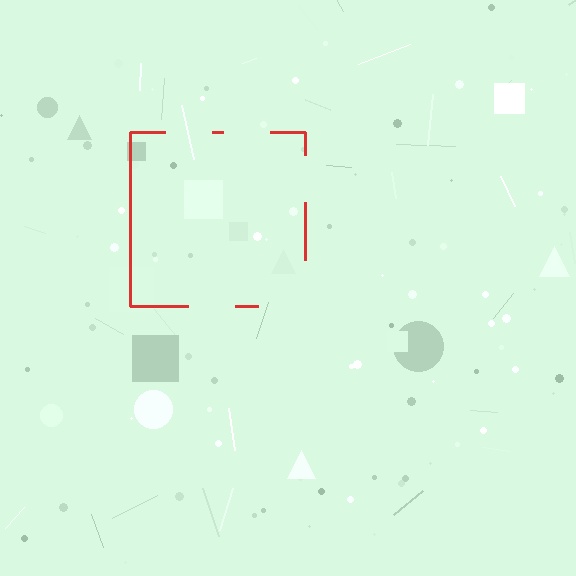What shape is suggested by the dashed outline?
The dashed outline suggests a square.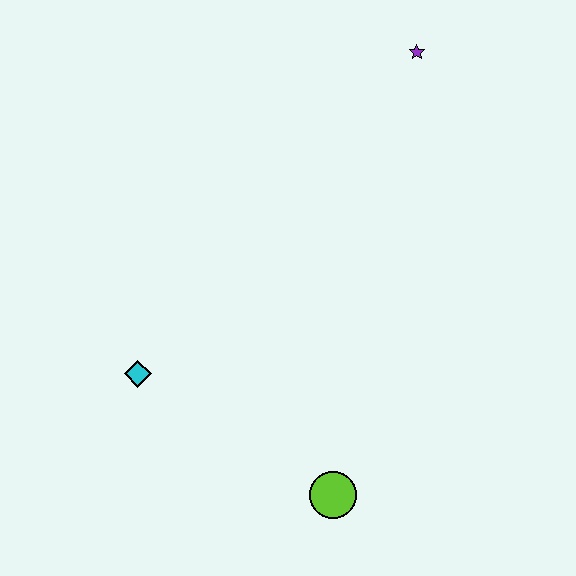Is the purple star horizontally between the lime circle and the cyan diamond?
No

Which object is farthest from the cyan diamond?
The purple star is farthest from the cyan diamond.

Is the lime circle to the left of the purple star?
Yes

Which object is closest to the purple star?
The cyan diamond is closest to the purple star.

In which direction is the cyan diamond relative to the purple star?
The cyan diamond is below the purple star.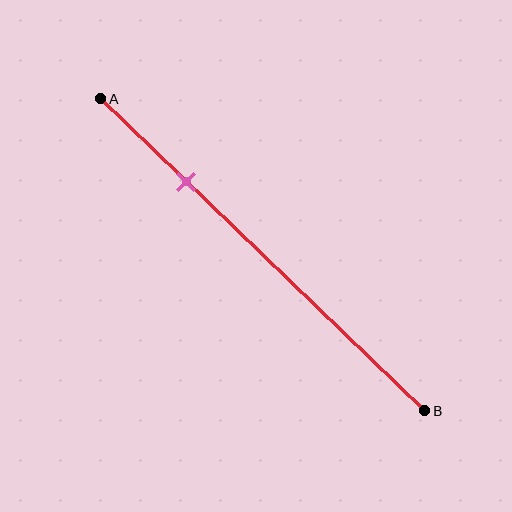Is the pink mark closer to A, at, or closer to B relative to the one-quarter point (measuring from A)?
The pink mark is approximately at the one-quarter point of segment AB.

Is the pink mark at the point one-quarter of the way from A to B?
Yes, the mark is approximately at the one-quarter point.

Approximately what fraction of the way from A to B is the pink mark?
The pink mark is approximately 25% of the way from A to B.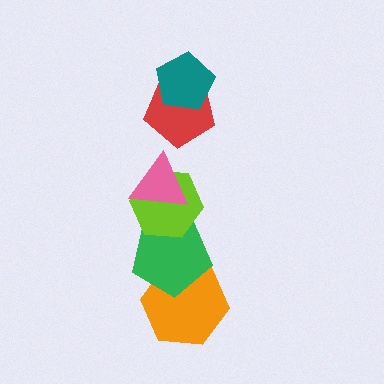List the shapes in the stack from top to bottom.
From top to bottom: the teal pentagon, the red pentagon, the pink triangle, the lime hexagon, the green pentagon, the orange hexagon.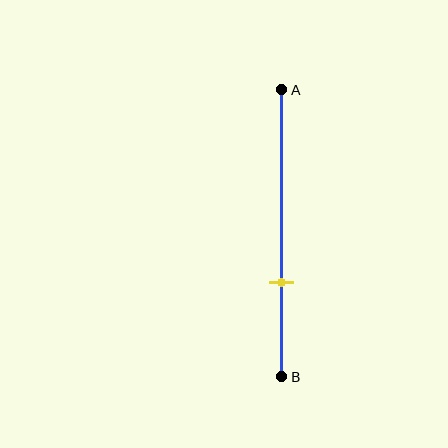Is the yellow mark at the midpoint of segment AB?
No, the mark is at about 65% from A, not at the 50% midpoint.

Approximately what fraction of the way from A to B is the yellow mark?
The yellow mark is approximately 65% of the way from A to B.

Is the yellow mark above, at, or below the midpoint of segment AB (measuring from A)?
The yellow mark is below the midpoint of segment AB.